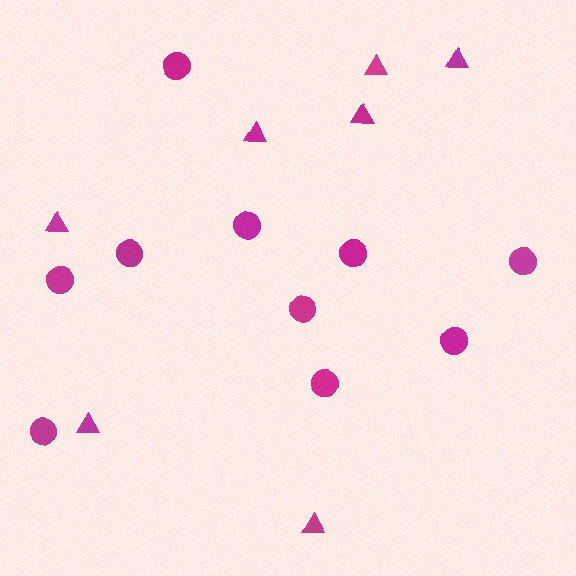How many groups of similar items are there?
There are 2 groups: one group of triangles (7) and one group of circles (10).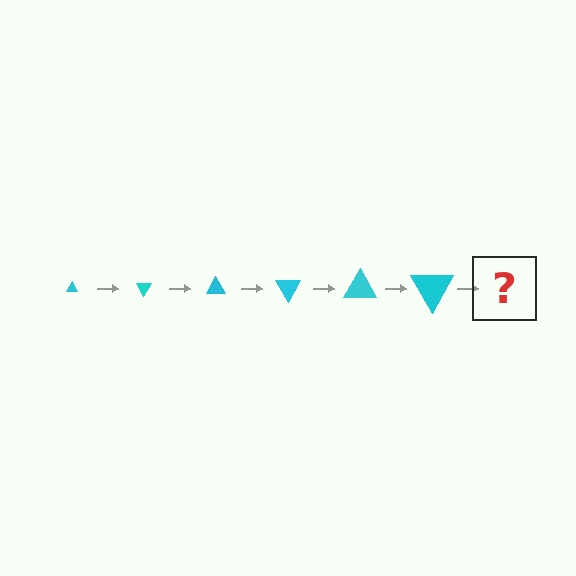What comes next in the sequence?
The next element should be a triangle, larger than the previous one and rotated 360 degrees from the start.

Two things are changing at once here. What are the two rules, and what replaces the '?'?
The two rules are that the triangle grows larger each step and it rotates 60 degrees each step. The '?' should be a triangle, larger than the previous one and rotated 360 degrees from the start.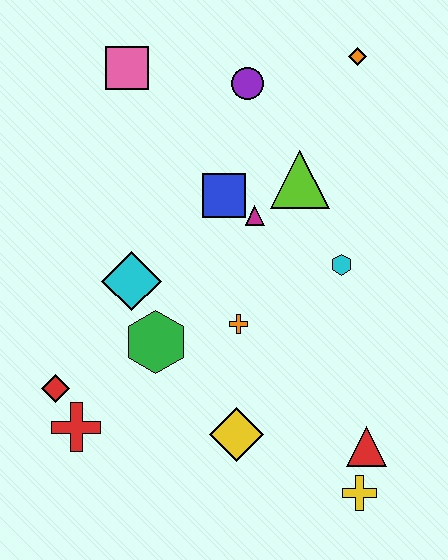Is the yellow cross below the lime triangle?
Yes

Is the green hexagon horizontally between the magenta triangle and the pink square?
Yes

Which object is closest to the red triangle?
The yellow cross is closest to the red triangle.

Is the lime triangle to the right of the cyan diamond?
Yes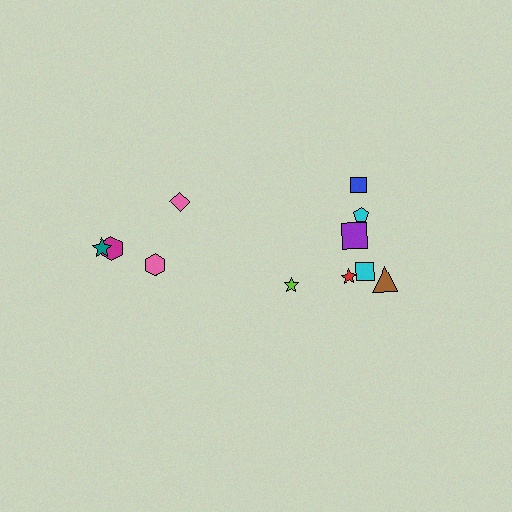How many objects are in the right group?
There are 7 objects.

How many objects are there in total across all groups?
There are 11 objects.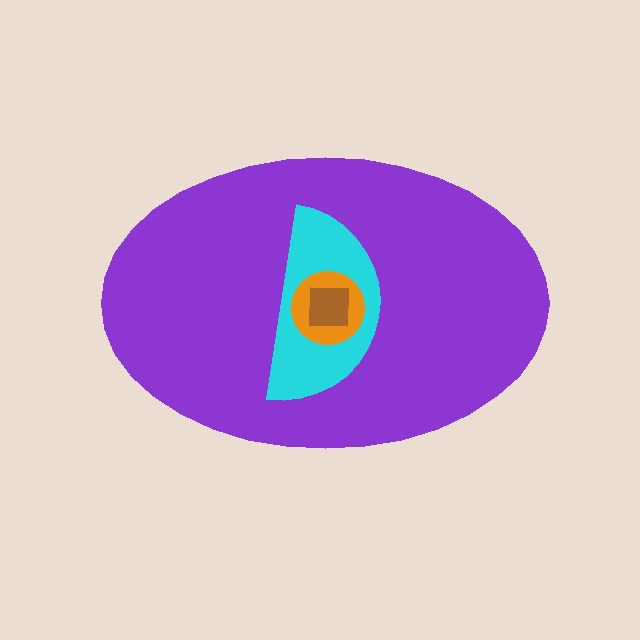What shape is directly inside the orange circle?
The brown square.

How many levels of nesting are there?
4.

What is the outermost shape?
The purple ellipse.